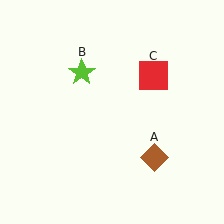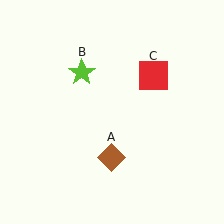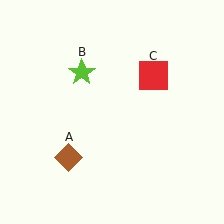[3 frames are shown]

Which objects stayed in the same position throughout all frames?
Lime star (object B) and red square (object C) remained stationary.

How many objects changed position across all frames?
1 object changed position: brown diamond (object A).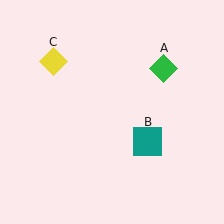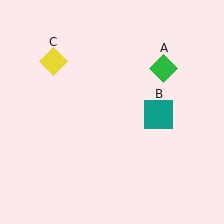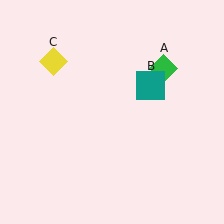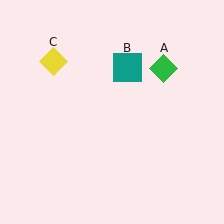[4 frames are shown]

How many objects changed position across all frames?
1 object changed position: teal square (object B).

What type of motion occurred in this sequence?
The teal square (object B) rotated counterclockwise around the center of the scene.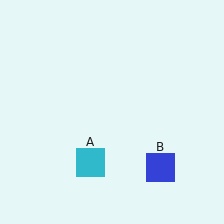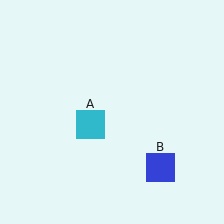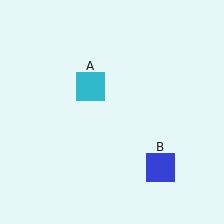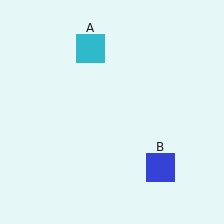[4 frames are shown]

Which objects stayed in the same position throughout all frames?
Blue square (object B) remained stationary.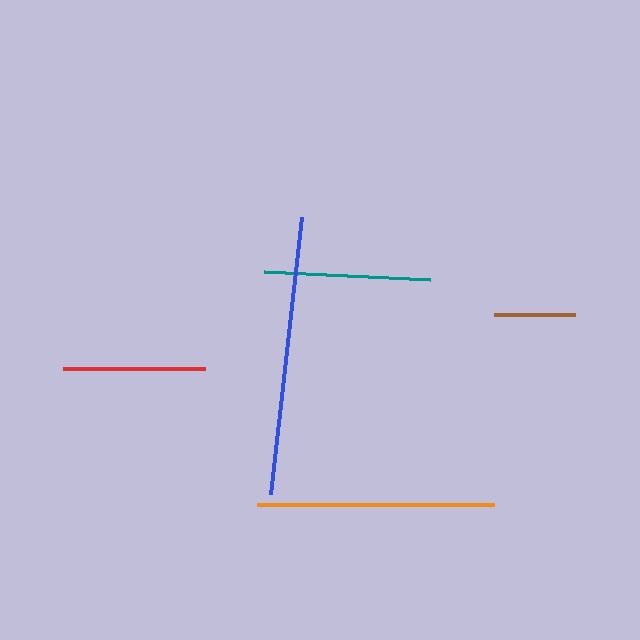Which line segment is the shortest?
The brown line is the shortest at approximately 82 pixels.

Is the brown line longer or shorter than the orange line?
The orange line is longer than the brown line.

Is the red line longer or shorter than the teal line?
The teal line is longer than the red line.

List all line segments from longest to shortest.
From longest to shortest: blue, orange, teal, red, brown.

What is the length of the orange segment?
The orange segment is approximately 237 pixels long.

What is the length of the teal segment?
The teal segment is approximately 166 pixels long.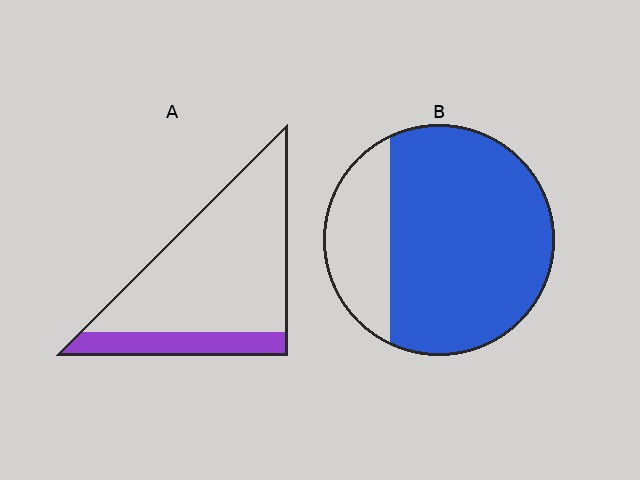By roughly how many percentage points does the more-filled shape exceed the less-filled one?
By roughly 55 percentage points (B over A).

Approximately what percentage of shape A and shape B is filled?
A is approximately 20% and B is approximately 75%.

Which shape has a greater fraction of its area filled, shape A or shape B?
Shape B.